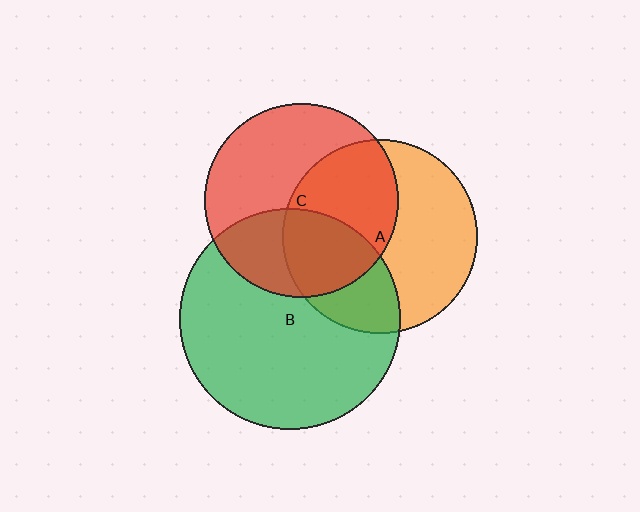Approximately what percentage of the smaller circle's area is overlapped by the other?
Approximately 35%.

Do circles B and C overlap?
Yes.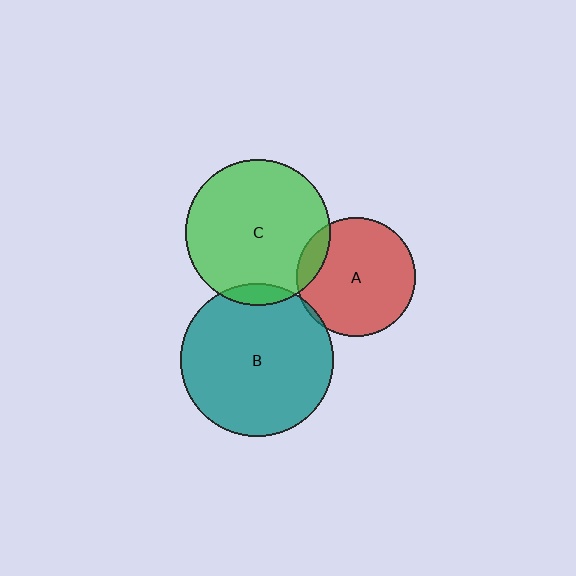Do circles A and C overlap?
Yes.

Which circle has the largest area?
Circle B (teal).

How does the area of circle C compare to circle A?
Approximately 1.5 times.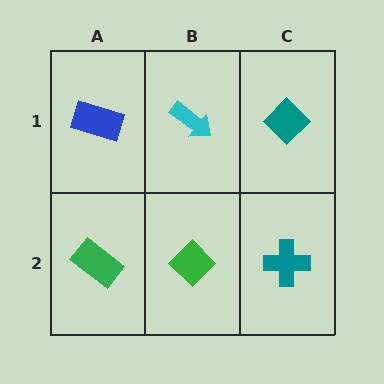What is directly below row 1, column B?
A green diamond.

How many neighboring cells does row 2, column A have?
2.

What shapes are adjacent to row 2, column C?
A teal diamond (row 1, column C), a green diamond (row 2, column B).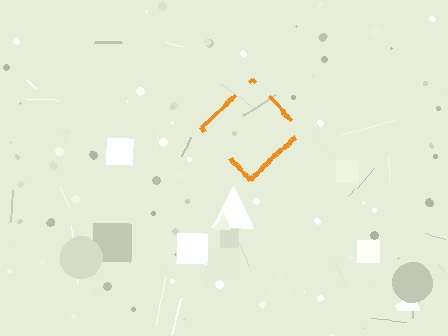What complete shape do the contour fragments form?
The contour fragments form a diamond.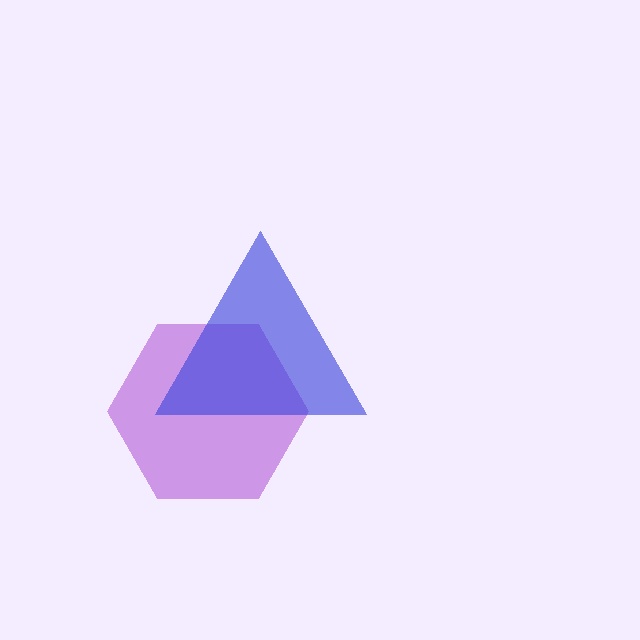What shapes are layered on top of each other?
The layered shapes are: a purple hexagon, a blue triangle.